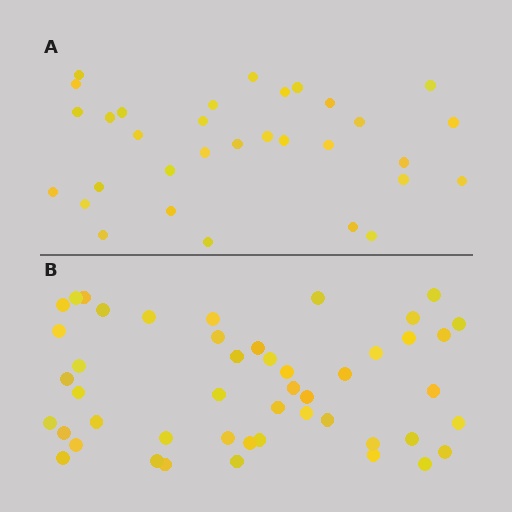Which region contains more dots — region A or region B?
Region B (the bottom region) has more dots.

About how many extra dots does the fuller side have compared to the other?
Region B has approximately 15 more dots than region A.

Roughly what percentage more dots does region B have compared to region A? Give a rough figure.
About 50% more.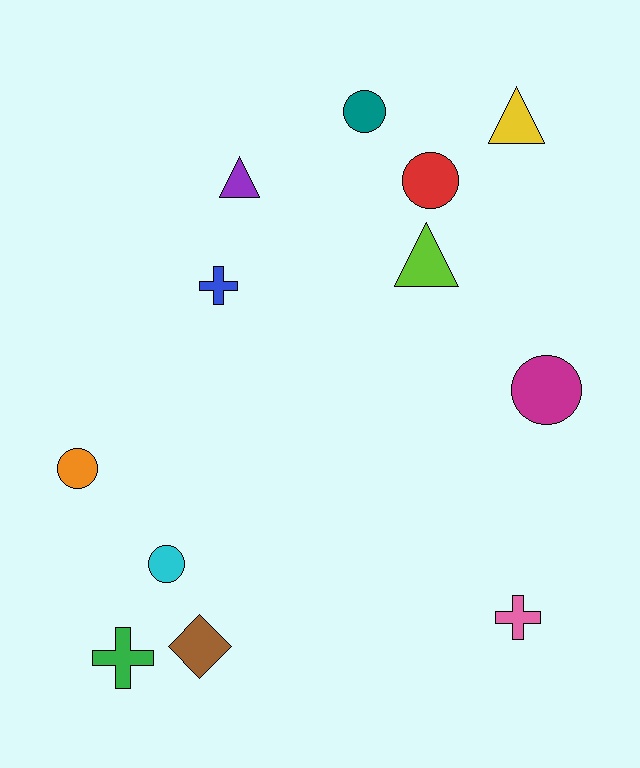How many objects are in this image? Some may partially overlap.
There are 12 objects.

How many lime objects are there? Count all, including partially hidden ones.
There is 1 lime object.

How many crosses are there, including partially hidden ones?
There are 3 crosses.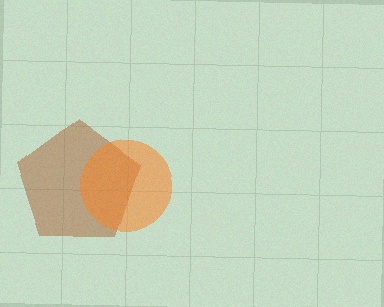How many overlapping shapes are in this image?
There are 2 overlapping shapes in the image.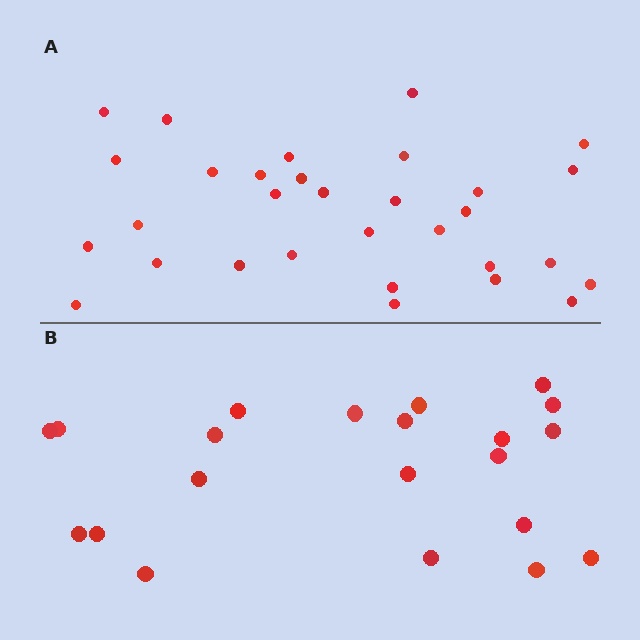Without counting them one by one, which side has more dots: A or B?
Region A (the top region) has more dots.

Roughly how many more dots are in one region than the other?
Region A has roughly 10 or so more dots than region B.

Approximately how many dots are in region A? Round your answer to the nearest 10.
About 30 dots. (The exact count is 31, which rounds to 30.)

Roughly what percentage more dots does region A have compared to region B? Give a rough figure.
About 50% more.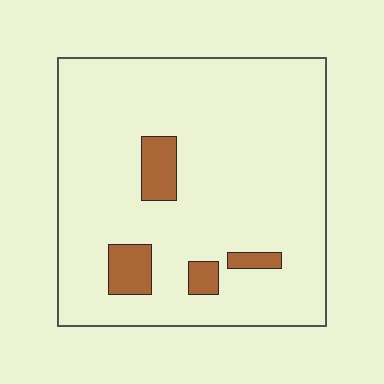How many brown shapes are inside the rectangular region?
4.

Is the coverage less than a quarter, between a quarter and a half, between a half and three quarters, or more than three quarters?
Less than a quarter.